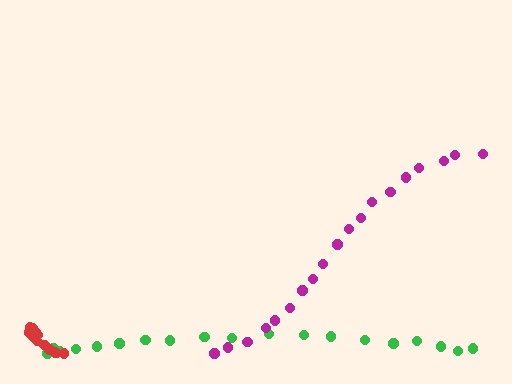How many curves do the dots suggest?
There are 3 distinct paths.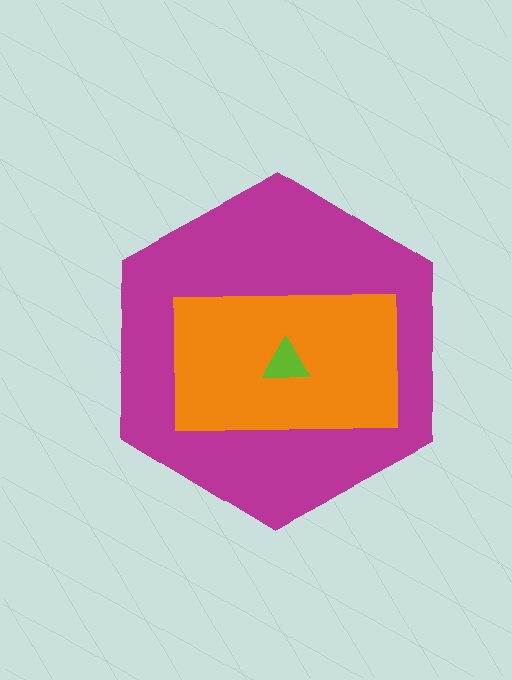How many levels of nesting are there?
3.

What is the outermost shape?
The magenta hexagon.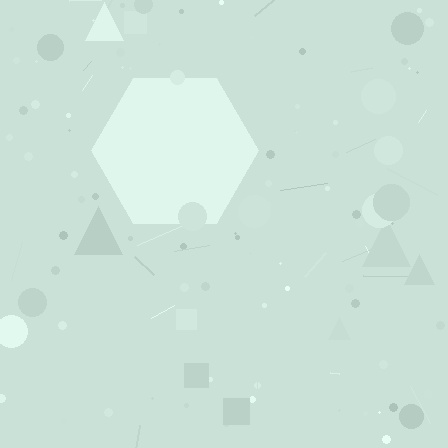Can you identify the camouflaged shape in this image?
The camouflaged shape is a hexagon.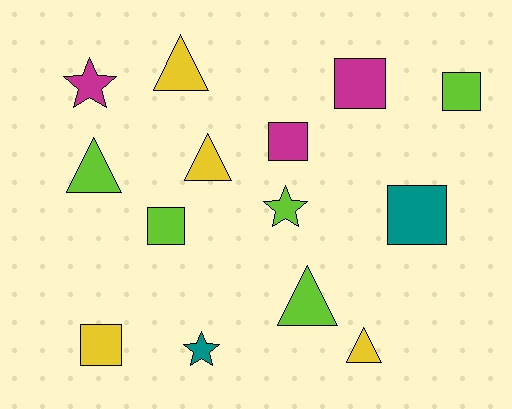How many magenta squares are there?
There are 2 magenta squares.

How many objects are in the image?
There are 14 objects.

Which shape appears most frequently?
Square, with 6 objects.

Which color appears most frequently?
Lime, with 5 objects.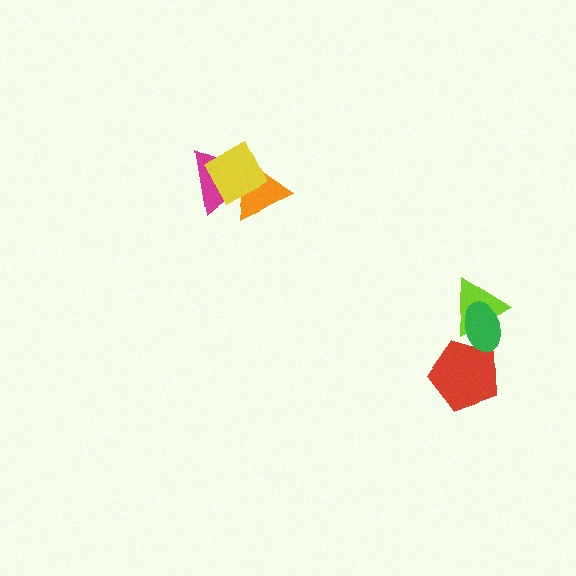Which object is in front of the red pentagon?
The green ellipse is in front of the red pentagon.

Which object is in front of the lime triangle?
The green ellipse is in front of the lime triangle.